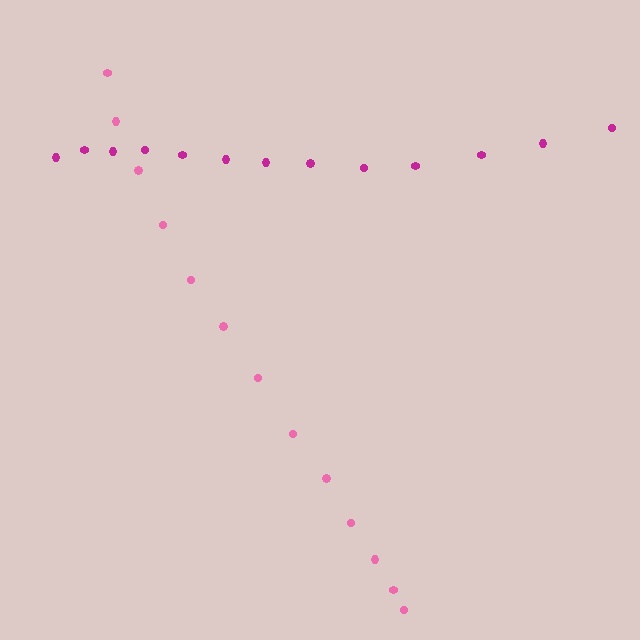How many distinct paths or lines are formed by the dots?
There are 2 distinct paths.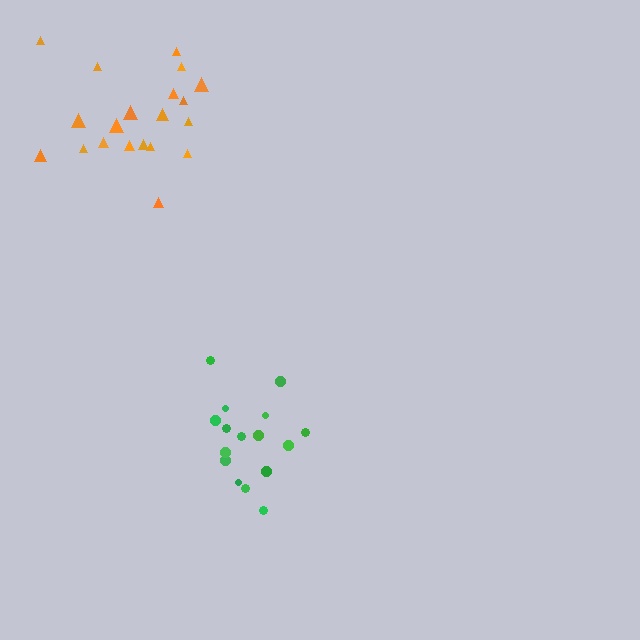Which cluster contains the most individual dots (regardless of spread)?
Orange (20).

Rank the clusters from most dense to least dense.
green, orange.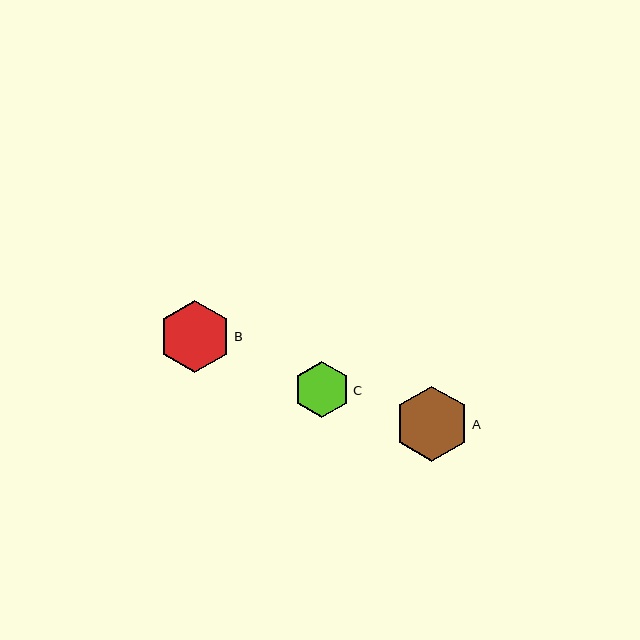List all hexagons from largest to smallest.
From largest to smallest: A, B, C.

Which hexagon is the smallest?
Hexagon C is the smallest with a size of approximately 56 pixels.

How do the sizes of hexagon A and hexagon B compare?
Hexagon A and hexagon B are approximately the same size.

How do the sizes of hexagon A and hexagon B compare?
Hexagon A and hexagon B are approximately the same size.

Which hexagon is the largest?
Hexagon A is the largest with a size of approximately 75 pixels.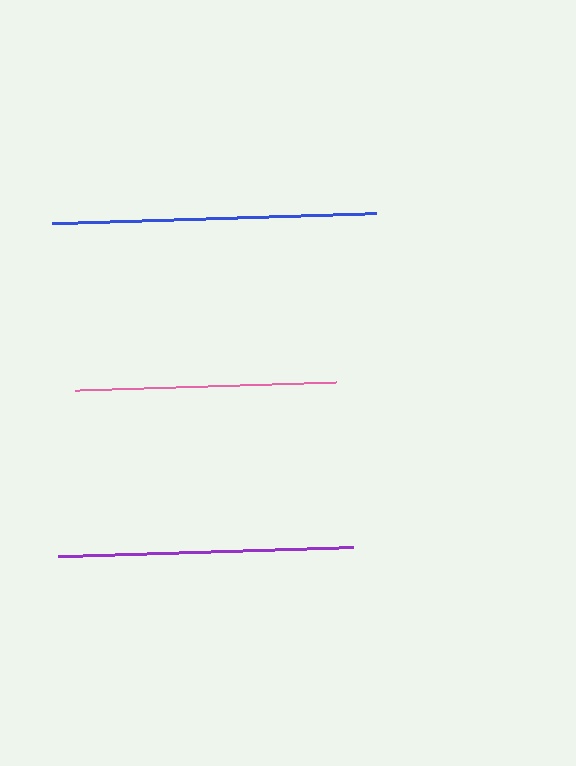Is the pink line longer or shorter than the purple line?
The purple line is longer than the pink line.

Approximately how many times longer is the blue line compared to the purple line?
The blue line is approximately 1.1 times the length of the purple line.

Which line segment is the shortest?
The pink line is the shortest at approximately 261 pixels.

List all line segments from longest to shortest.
From longest to shortest: blue, purple, pink.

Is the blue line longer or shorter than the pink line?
The blue line is longer than the pink line.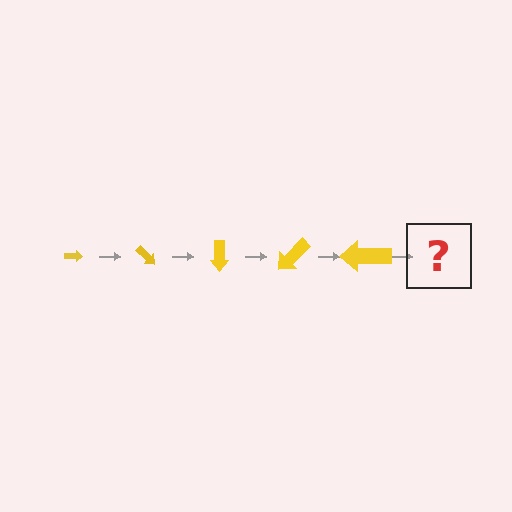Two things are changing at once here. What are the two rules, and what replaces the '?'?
The two rules are that the arrow grows larger each step and it rotates 45 degrees each step. The '?' should be an arrow, larger than the previous one and rotated 225 degrees from the start.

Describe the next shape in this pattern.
It should be an arrow, larger than the previous one and rotated 225 degrees from the start.